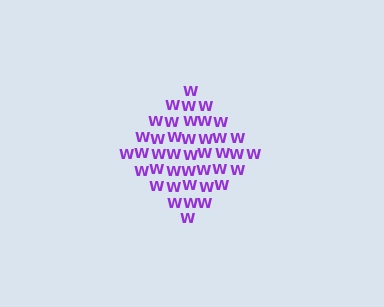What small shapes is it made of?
It is made of small letter W's.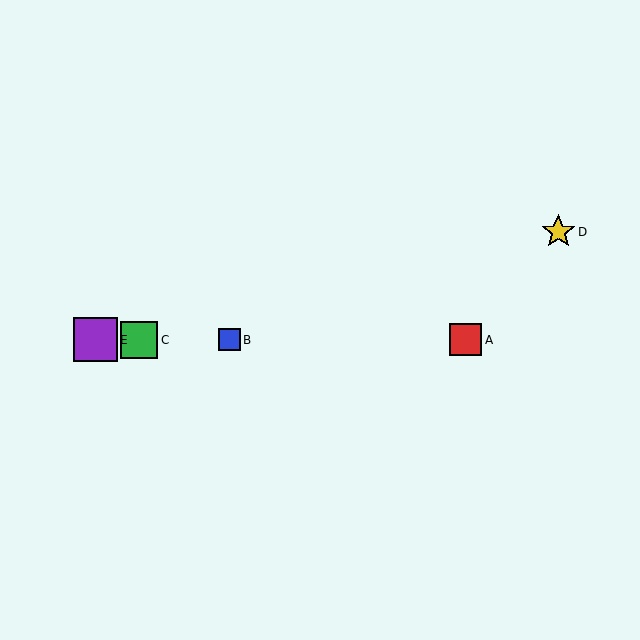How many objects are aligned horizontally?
4 objects (A, B, C, E) are aligned horizontally.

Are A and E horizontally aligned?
Yes, both are at y≈340.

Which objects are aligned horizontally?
Objects A, B, C, E are aligned horizontally.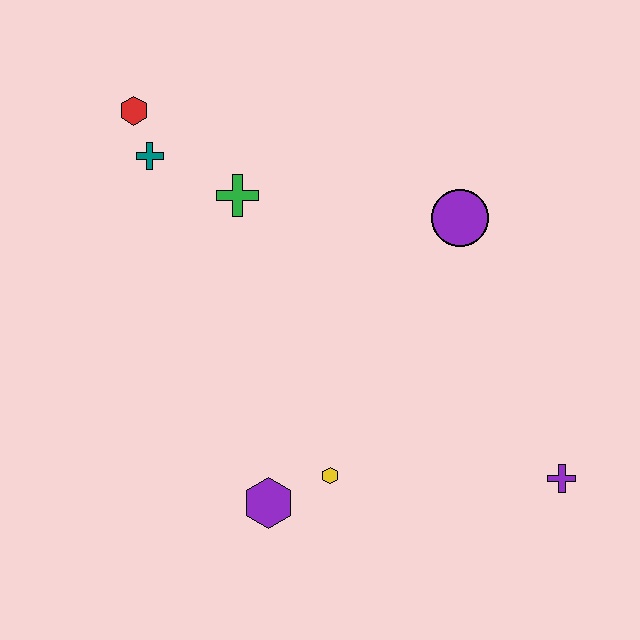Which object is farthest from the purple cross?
The red hexagon is farthest from the purple cross.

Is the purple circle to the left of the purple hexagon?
No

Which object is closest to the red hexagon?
The teal cross is closest to the red hexagon.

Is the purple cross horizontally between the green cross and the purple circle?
No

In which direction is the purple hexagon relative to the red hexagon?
The purple hexagon is below the red hexagon.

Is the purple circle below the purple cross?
No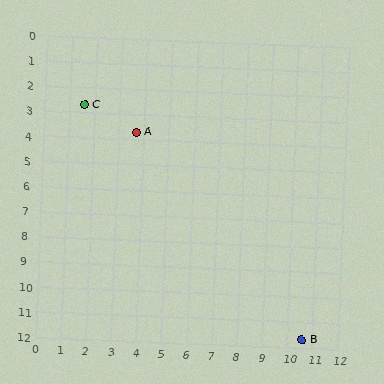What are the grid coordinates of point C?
Point C is at approximately (1.6, 2.7).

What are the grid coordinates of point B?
Point B is at approximately (10.6, 11.7).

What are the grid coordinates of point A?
Point A is at approximately (3.7, 3.7).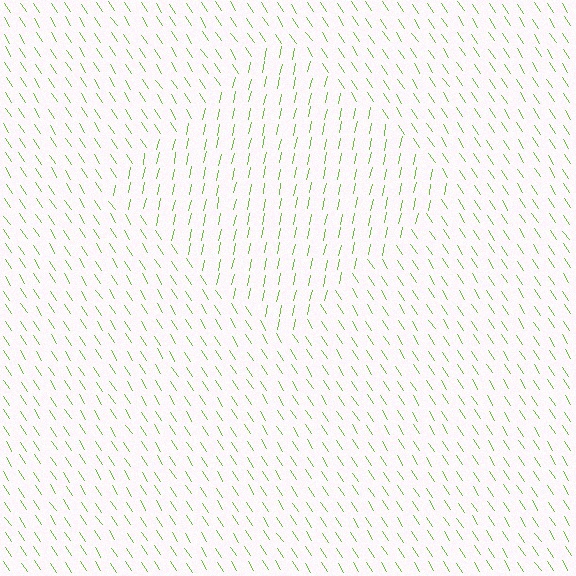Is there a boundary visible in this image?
Yes, there is a texture boundary formed by a change in line orientation.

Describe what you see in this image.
The image is filled with small lime line segments. A diamond region in the image has lines oriented differently from the surrounding lines, creating a visible texture boundary.